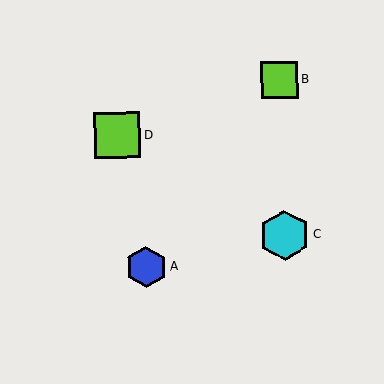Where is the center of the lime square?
The center of the lime square is at (117, 135).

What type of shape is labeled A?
Shape A is a blue hexagon.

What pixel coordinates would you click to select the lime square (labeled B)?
Click at (280, 80) to select the lime square B.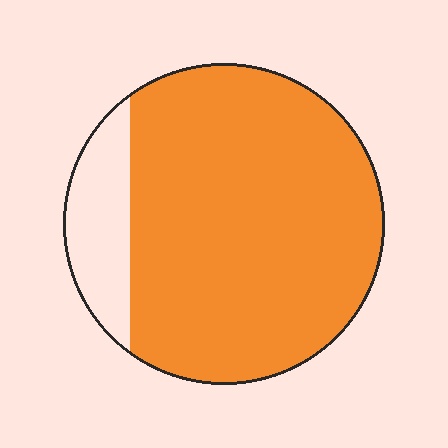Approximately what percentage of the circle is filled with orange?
Approximately 85%.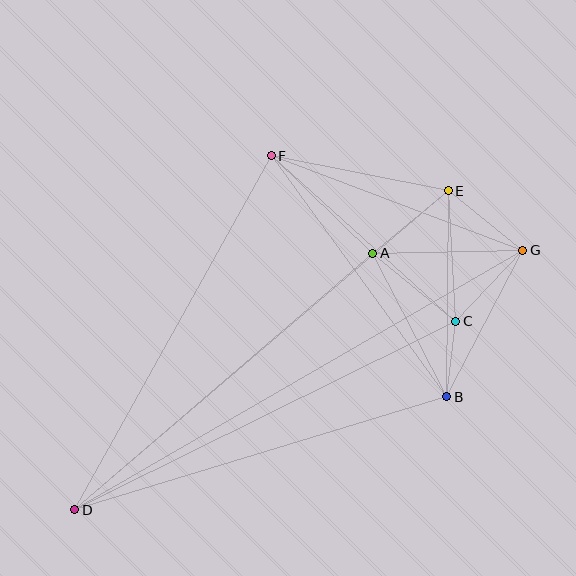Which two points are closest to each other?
Points B and C are closest to each other.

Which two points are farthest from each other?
Points D and G are farthest from each other.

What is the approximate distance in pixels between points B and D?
The distance between B and D is approximately 389 pixels.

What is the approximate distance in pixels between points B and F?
The distance between B and F is approximately 298 pixels.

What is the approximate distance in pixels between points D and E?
The distance between D and E is approximately 492 pixels.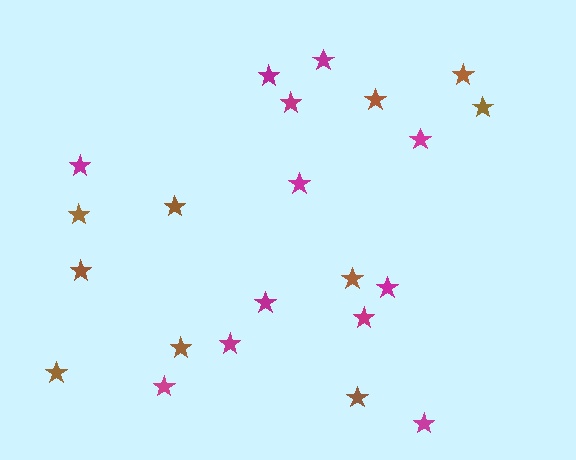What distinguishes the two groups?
There are 2 groups: one group of magenta stars (12) and one group of brown stars (10).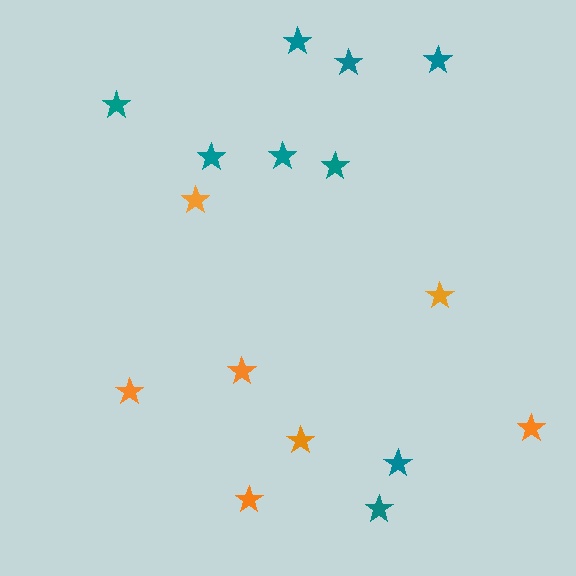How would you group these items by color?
There are 2 groups: one group of orange stars (7) and one group of teal stars (9).